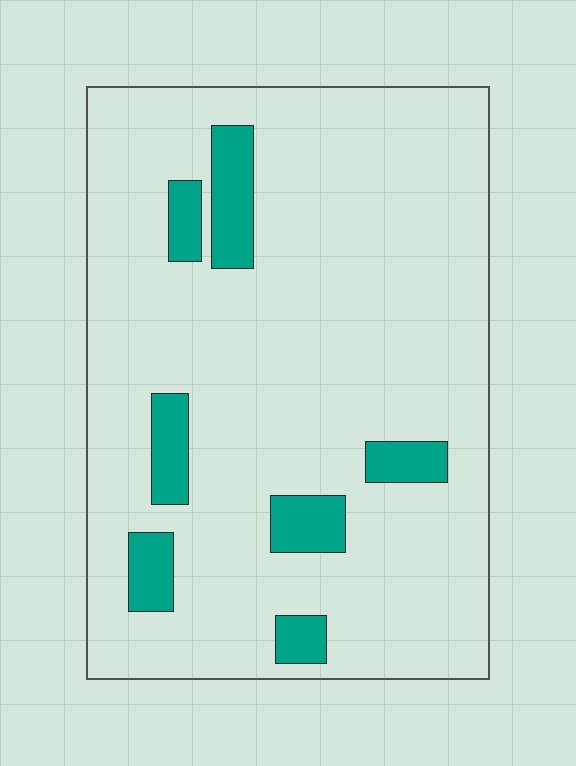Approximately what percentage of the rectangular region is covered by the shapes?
Approximately 10%.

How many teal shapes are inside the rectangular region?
7.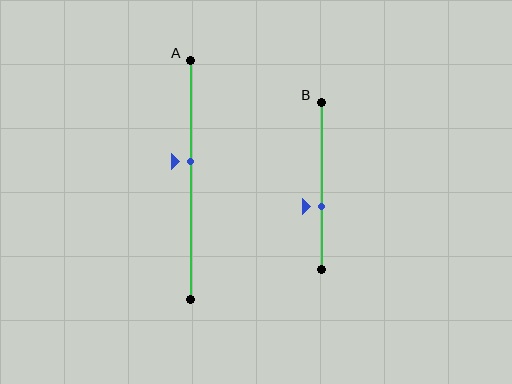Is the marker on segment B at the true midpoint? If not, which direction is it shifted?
No, the marker on segment B is shifted downward by about 12% of the segment length.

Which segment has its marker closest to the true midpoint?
Segment A has its marker closest to the true midpoint.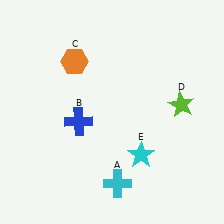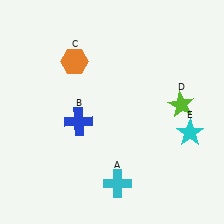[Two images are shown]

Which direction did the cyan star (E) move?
The cyan star (E) moved right.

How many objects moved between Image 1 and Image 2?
1 object moved between the two images.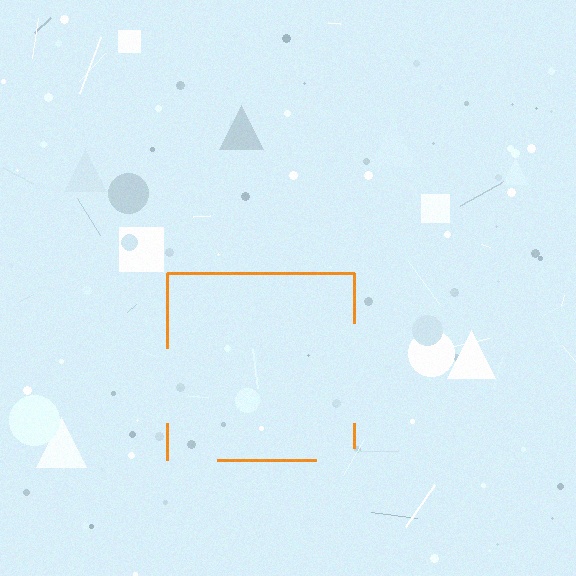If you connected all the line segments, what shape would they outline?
They would outline a square.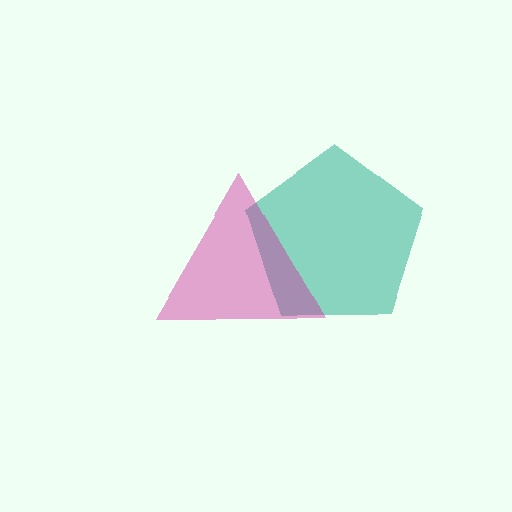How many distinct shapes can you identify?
There are 2 distinct shapes: a teal pentagon, a magenta triangle.